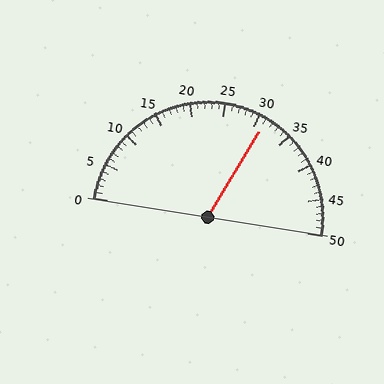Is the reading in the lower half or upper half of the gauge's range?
The reading is in the upper half of the range (0 to 50).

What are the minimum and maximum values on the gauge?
The gauge ranges from 0 to 50.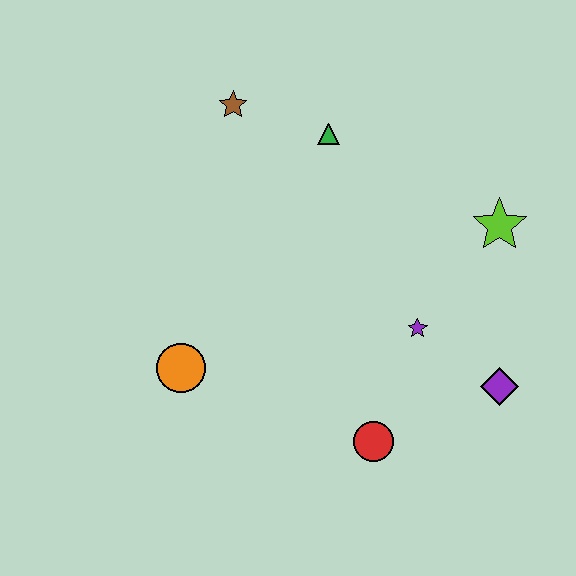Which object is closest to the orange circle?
The red circle is closest to the orange circle.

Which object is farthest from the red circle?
The brown star is farthest from the red circle.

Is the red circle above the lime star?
No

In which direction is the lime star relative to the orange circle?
The lime star is to the right of the orange circle.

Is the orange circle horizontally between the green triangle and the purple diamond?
No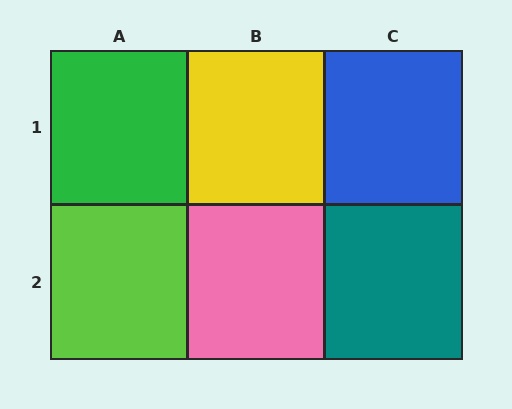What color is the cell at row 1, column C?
Blue.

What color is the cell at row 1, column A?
Green.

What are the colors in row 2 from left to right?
Lime, pink, teal.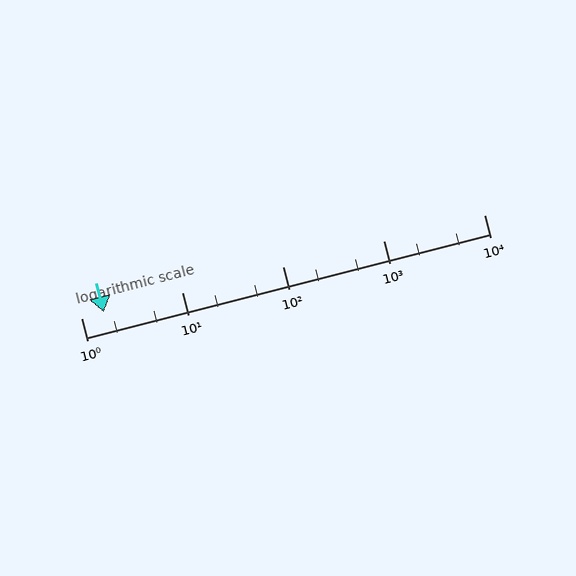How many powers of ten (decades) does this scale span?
The scale spans 4 decades, from 1 to 10000.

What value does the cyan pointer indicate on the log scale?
The pointer indicates approximately 1.7.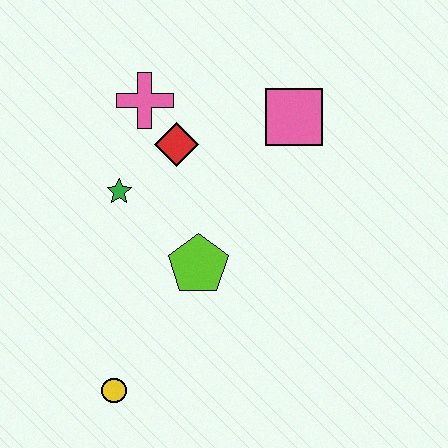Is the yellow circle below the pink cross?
Yes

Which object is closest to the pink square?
The red diamond is closest to the pink square.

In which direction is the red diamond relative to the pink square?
The red diamond is to the left of the pink square.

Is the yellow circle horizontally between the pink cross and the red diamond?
No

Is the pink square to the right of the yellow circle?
Yes